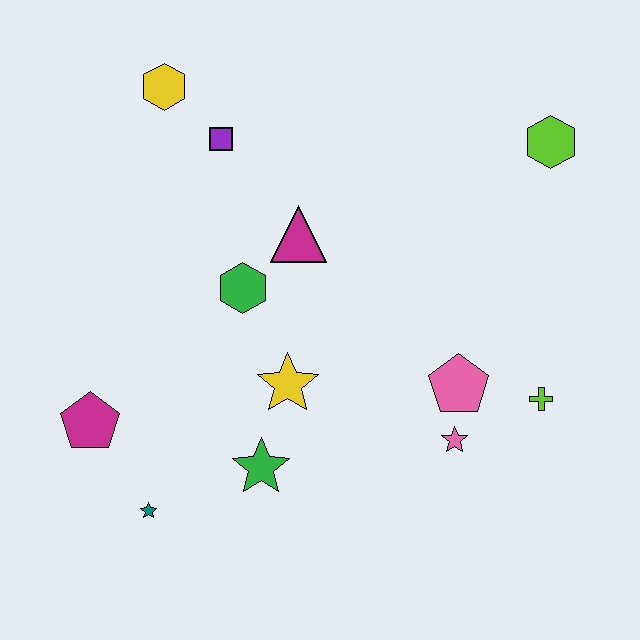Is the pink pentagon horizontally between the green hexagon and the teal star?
No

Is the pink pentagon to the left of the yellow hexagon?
No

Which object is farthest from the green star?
The lime hexagon is farthest from the green star.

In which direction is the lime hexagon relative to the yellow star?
The lime hexagon is to the right of the yellow star.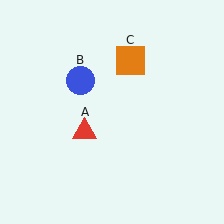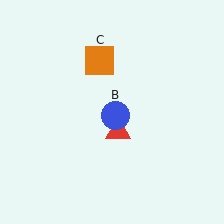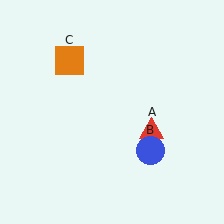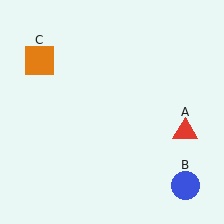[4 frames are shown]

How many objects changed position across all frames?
3 objects changed position: red triangle (object A), blue circle (object B), orange square (object C).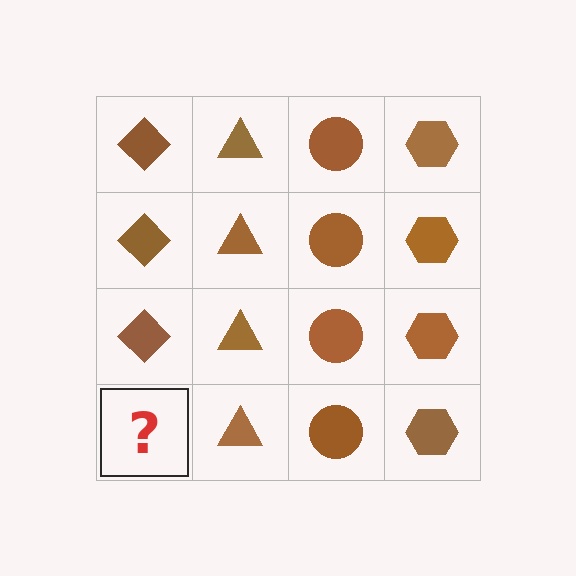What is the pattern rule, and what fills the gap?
The rule is that each column has a consistent shape. The gap should be filled with a brown diamond.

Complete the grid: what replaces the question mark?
The question mark should be replaced with a brown diamond.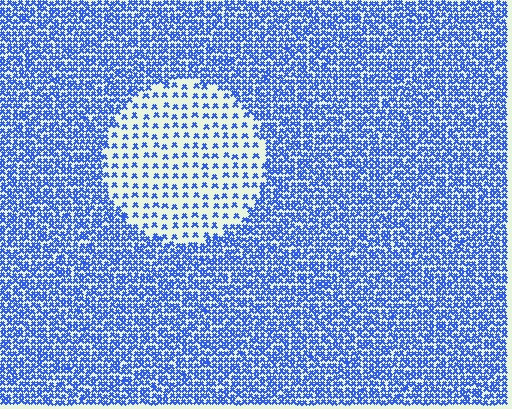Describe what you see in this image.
The image contains small blue elements arranged at two different densities. A circle-shaped region is visible where the elements are less densely packed than the surrounding area.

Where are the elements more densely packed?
The elements are more densely packed outside the circle boundary.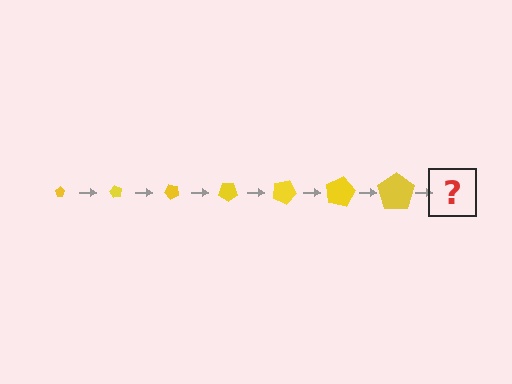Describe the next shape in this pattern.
It should be a pentagon, larger than the previous one and rotated 420 degrees from the start.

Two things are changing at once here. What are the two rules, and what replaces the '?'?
The two rules are that the pentagon grows larger each step and it rotates 60 degrees each step. The '?' should be a pentagon, larger than the previous one and rotated 420 degrees from the start.